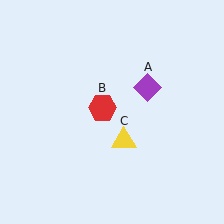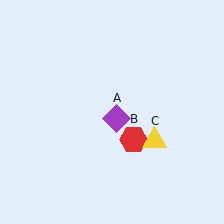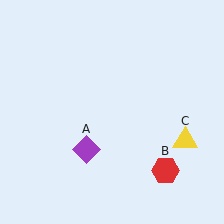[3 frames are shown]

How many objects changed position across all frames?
3 objects changed position: purple diamond (object A), red hexagon (object B), yellow triangle (object C).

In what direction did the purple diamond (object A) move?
The purple diamond (object A) moved down and to the left.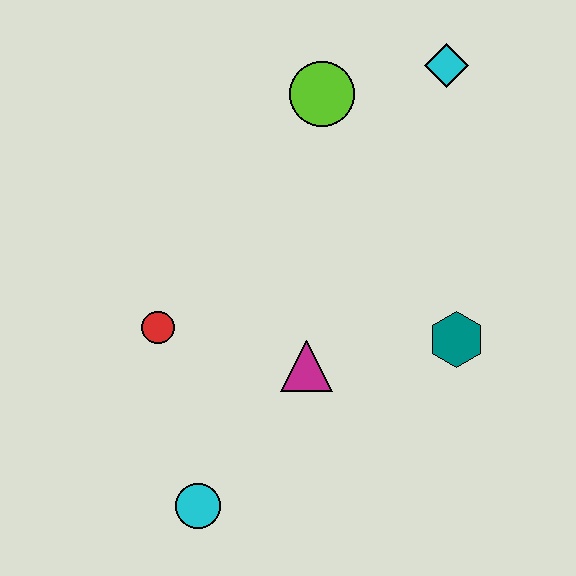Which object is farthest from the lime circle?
The cyan circle is farthest from the lime circle.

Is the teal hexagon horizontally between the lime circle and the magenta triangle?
No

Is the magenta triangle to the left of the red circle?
No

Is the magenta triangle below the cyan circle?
No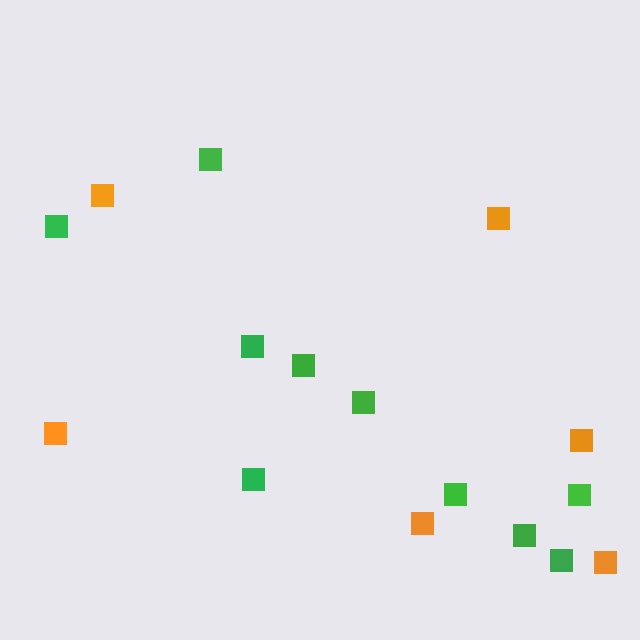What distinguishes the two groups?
There are 2 groups: one group of orange squares (6) and one group of green squares (10).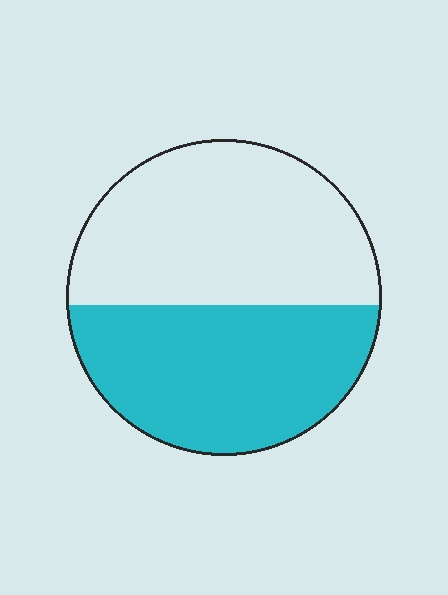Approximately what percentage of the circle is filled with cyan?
Approximately 45%.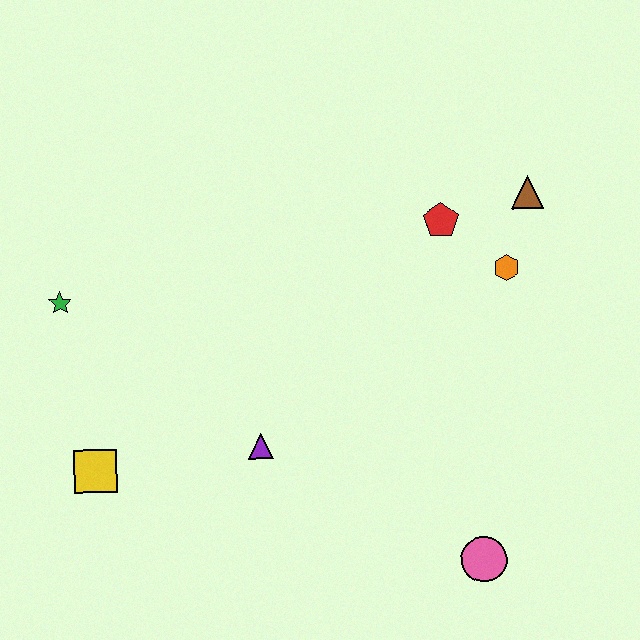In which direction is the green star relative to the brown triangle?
The green star is to the left of the brown triangle.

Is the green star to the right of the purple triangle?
No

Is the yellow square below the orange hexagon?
Yes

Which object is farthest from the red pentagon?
The yellow square is farthest from the red pentagon.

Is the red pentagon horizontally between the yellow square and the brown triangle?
Yes